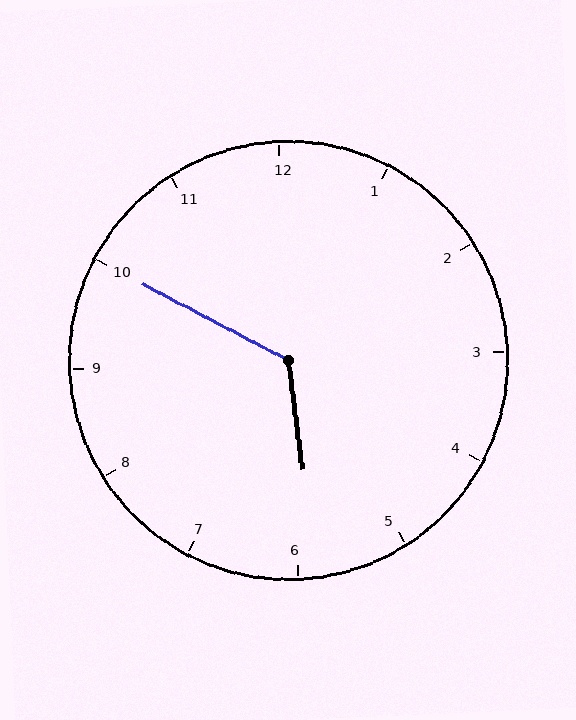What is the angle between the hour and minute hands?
Approximately 125 degrees.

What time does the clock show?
5:50.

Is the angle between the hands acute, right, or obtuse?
It is obtuse.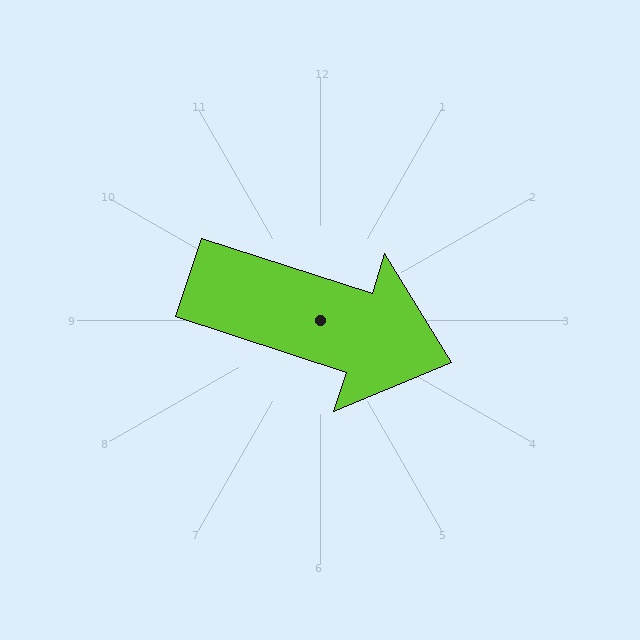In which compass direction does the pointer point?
East.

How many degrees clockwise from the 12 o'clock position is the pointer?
Approximately 108 degrees.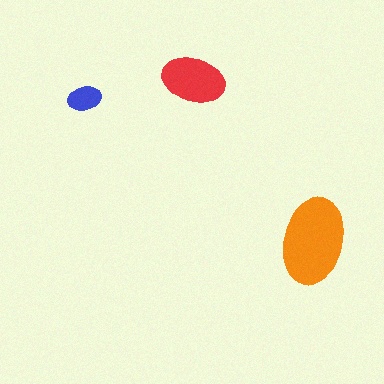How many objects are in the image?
There are 3 objects in the image.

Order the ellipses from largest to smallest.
the orange one, the red one, the blue one.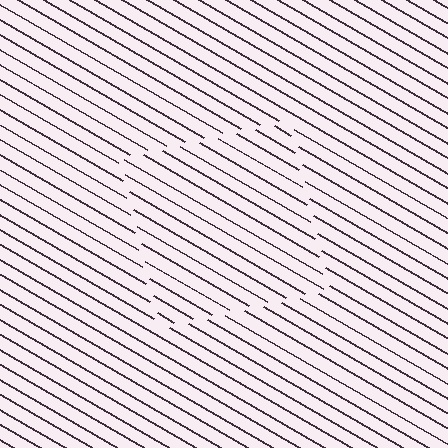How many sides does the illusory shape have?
4 sides — the line-ends trace a square.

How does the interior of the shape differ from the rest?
The interior of the shape contains the same grating, shifted by half a period — the contour is defined by the phase discontinuity where line-ends from the inner and outer gratings abut.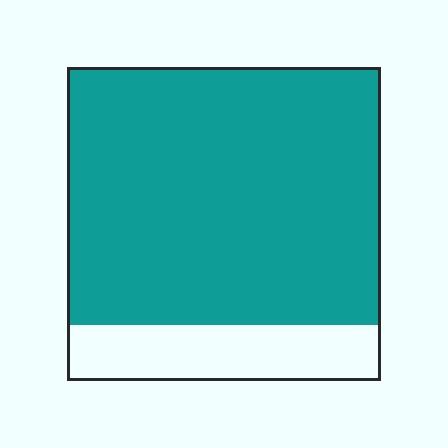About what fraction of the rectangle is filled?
About five sixths (5/6).